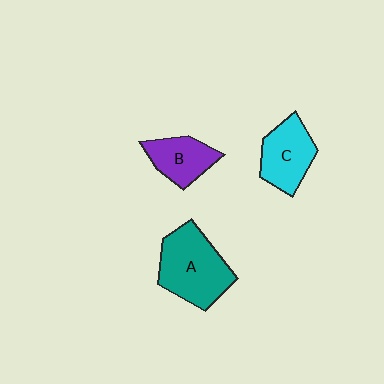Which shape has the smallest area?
Shape B (purple).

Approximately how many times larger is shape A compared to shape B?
Approximately 1.7 times.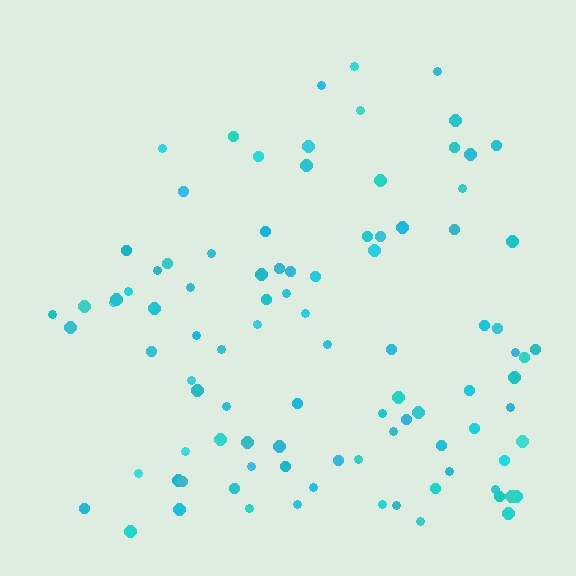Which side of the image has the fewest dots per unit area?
The top.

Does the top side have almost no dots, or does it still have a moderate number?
Still a moderate number, just noticeably fewer than the bottom.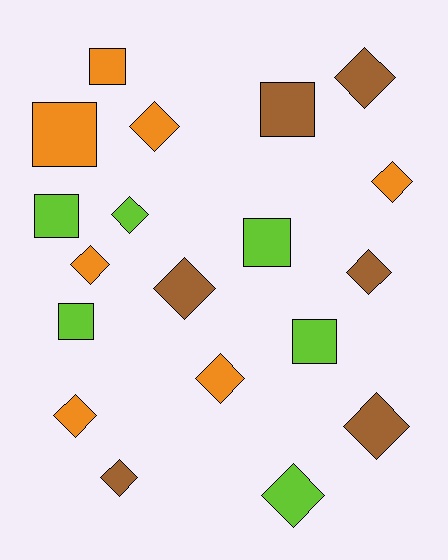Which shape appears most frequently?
Diamond, with 12 objects.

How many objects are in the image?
There are 19 objects.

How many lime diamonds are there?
There are 2 lime diamonds.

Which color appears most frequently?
Orange, with 7 objects.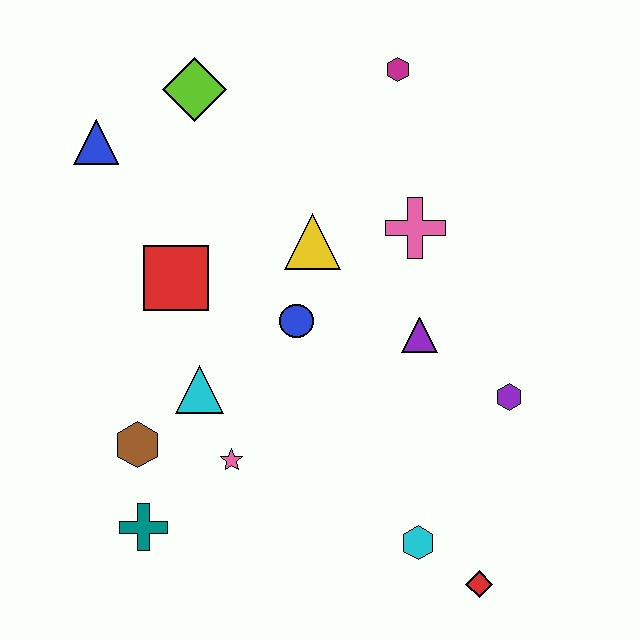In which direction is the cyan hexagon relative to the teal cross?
The cyan hexagon is to the right of the teal cross.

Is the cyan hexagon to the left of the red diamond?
Yes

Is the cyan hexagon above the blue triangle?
No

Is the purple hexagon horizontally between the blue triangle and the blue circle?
No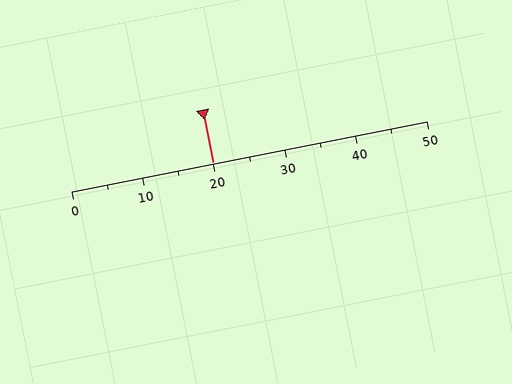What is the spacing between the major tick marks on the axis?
The major ticks are spaced 10 apart.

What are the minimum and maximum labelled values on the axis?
The axis runs from 0 to 50.